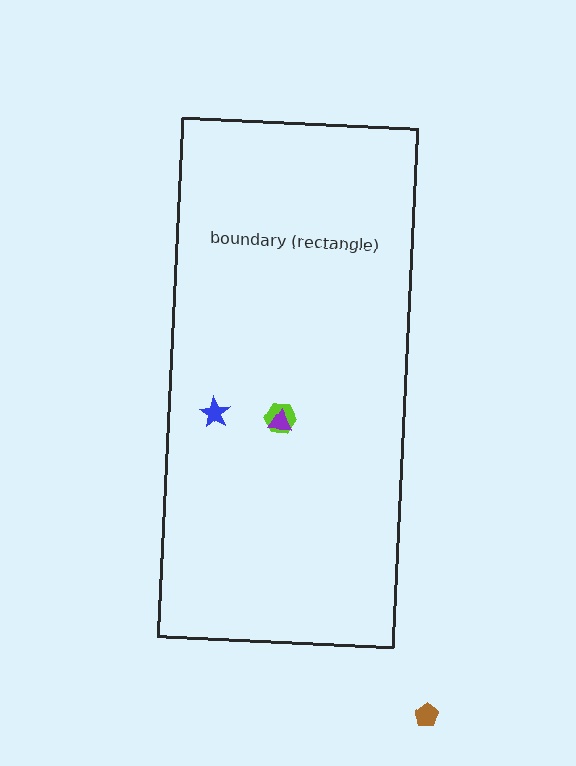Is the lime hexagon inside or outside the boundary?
Inside.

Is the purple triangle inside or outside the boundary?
Inside.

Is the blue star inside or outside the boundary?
Inside.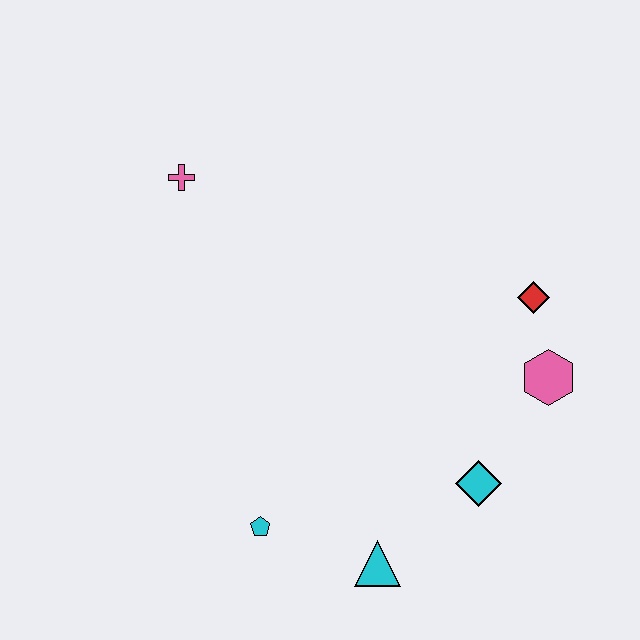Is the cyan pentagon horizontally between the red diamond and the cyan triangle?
No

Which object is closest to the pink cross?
The cyan pentagon is closest to the pink cross.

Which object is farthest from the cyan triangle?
The pink cross is farthest from the cyan triangle.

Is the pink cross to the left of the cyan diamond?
Yes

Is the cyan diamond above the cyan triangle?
Yes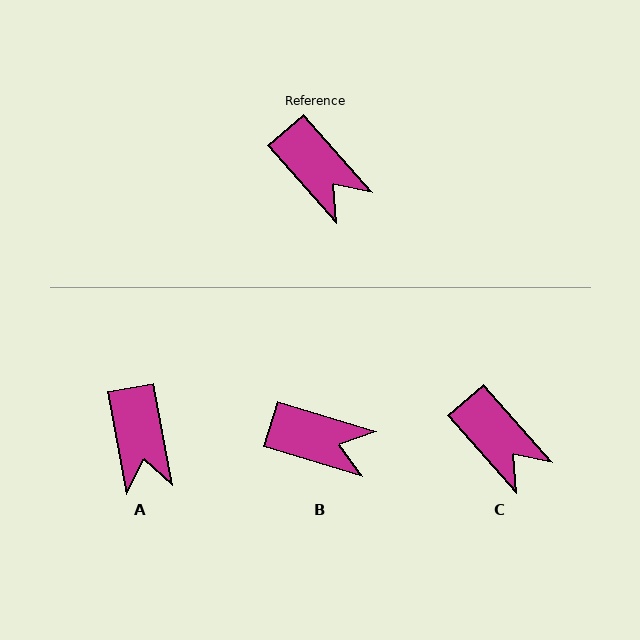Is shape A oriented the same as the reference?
No, it is off by about 31 degrees.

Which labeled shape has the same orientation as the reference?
C.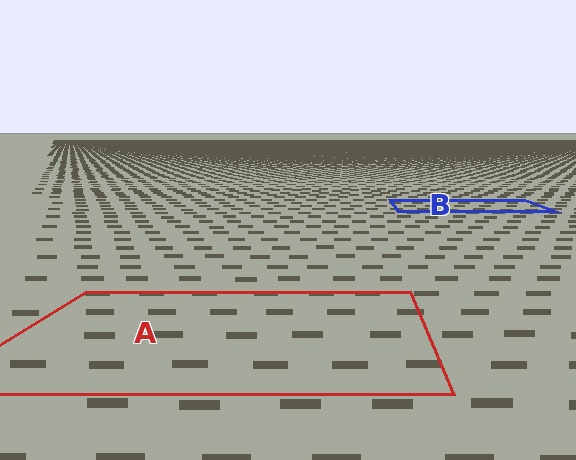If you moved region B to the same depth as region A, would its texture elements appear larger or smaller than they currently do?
They would appear larger. At a closer depth, the same texture elements are projected at a bigger on-screen size.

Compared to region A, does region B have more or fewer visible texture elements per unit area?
Region B has more texture elements per unit area — they are packed more densely because it is farther away.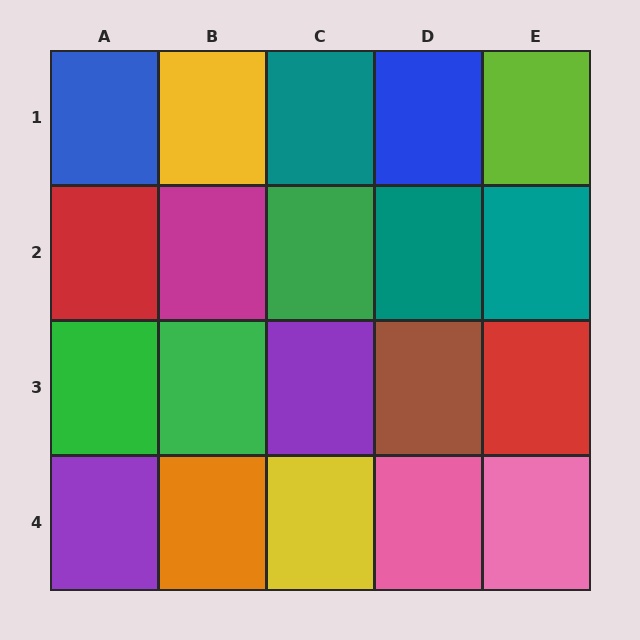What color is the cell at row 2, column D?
Teal.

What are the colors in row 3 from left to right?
Green, green, purple, brown, red.